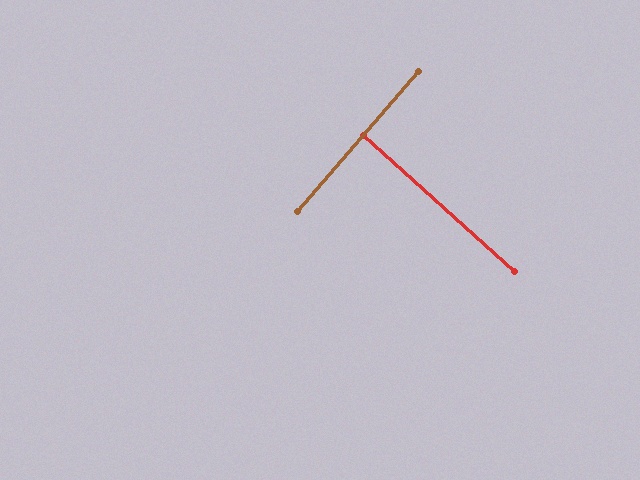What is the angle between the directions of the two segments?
Approximately 89 degrees.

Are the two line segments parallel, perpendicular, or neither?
Perpendicular — they meet at approximately 89°.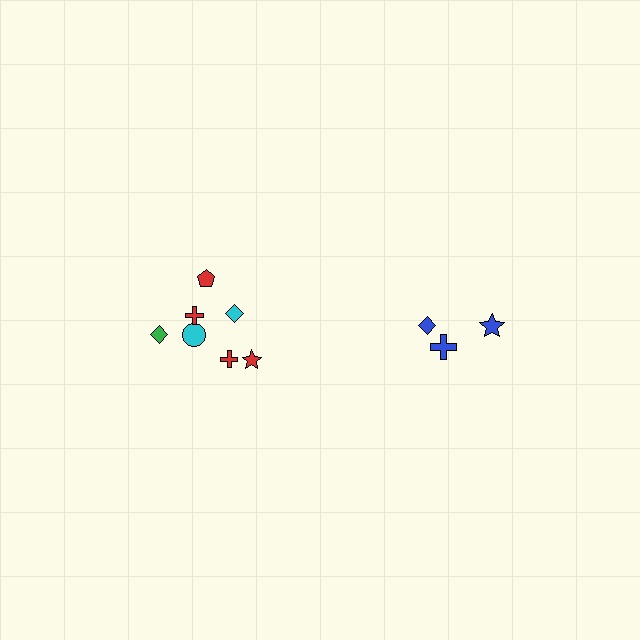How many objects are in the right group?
There are 3 objects.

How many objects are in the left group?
There are 7 objects.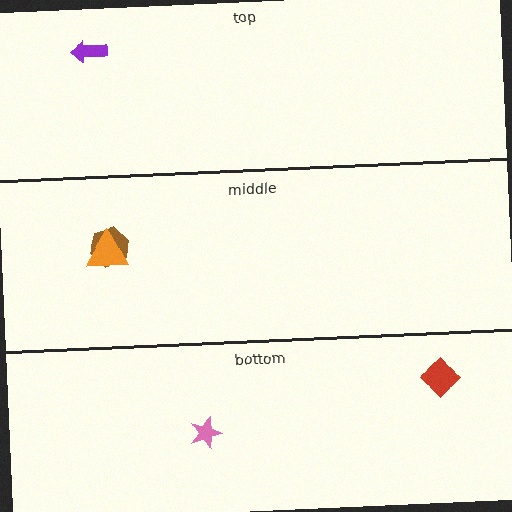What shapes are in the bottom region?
The pink star, the red diamond.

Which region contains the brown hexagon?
The middle region.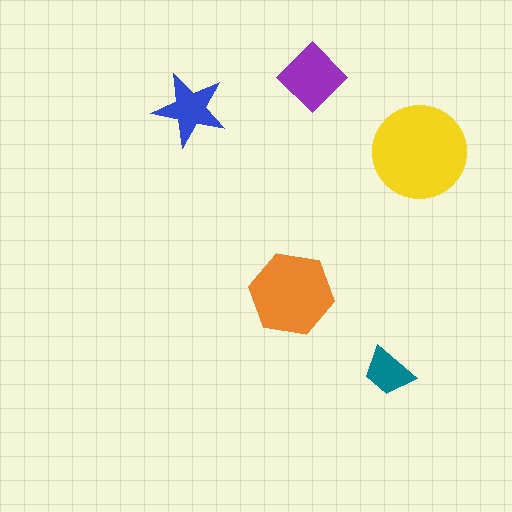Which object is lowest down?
The teal trapezoid is bottommost.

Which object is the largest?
The yellow circle.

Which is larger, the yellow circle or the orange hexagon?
The yellow circle.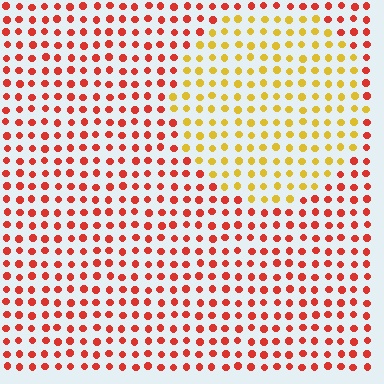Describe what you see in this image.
The image is filled with small red elements in a uniform arrangement. A circle-shaped region is visible where the elements are tinted to a slightly different hue, forming a subtle color boundary.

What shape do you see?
I see a circle.